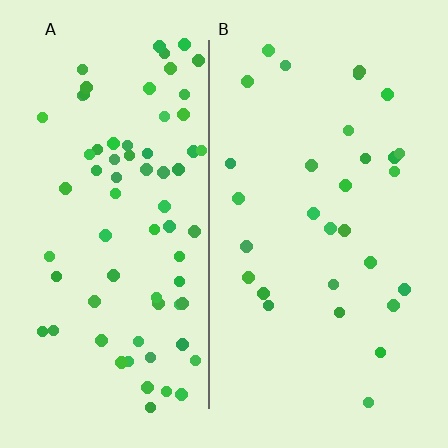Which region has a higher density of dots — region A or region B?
A (the left).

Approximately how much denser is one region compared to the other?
Approximately 2.4× — region A over region B.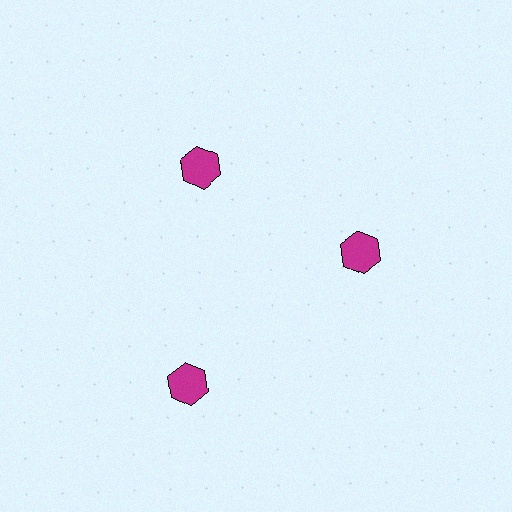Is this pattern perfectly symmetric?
No. The 3 magenta hexagons are arranged in a ring, but one element near the 7 o'clock position is pushed outward from the center, breaking the 3-fold rotational symmetry.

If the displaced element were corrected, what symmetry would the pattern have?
It would have 3-fold rotational symmetry — the pattern would map onto itself every 120 degrees.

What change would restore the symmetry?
The symmetry would be restored by moving it inward, back onto the ring so that all 3 hexagons sit at equal angles and equal distance from the center.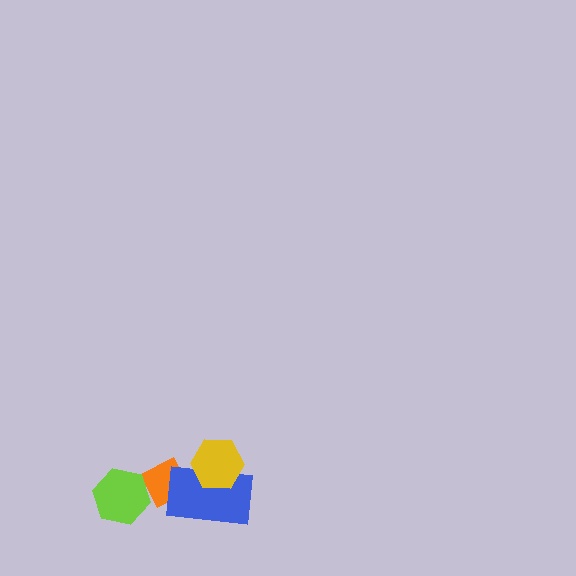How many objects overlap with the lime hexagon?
1 object overlaps with the lime hexagon.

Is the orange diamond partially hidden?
Yes, it is partially covered by another shape.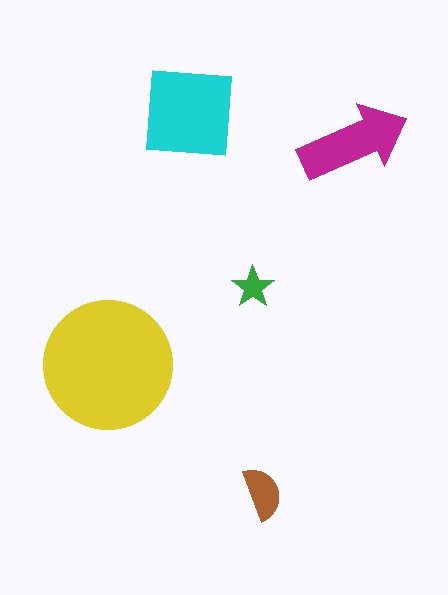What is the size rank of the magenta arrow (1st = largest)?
3rd.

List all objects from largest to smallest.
The yellow circle, the cyan square, the magenta arrow, the brown semicircle, the green star.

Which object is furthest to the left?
The yellow circle is leftmost.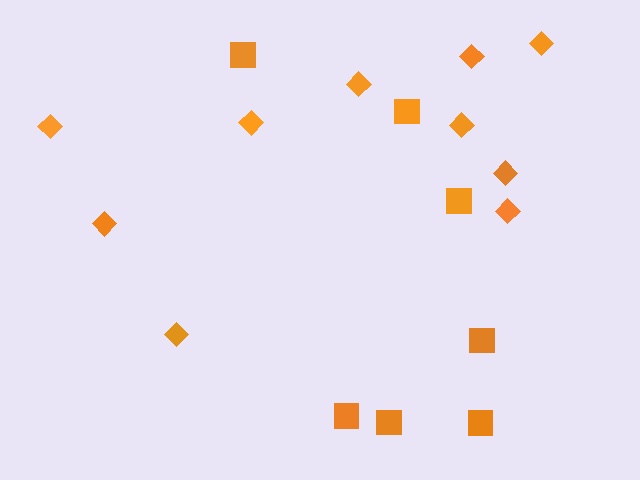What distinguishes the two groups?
There are 2 groups: one group of diamonds (10) and one group of squares (7).